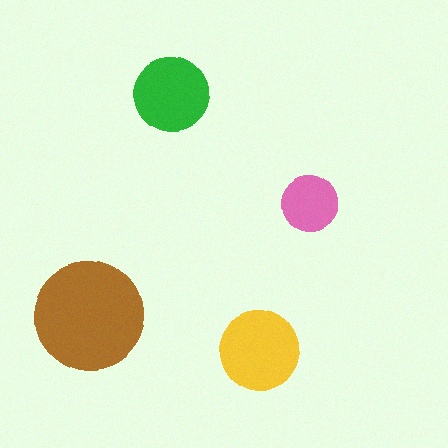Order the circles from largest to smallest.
the brown one, the yellow one, the green one, the pink one.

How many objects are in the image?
There are 4 objects in the image.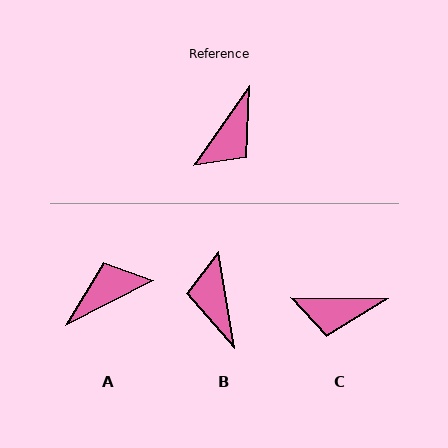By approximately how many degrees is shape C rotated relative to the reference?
Approximately 56 degrees clockwise.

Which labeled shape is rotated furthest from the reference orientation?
A, about 152 degrees away.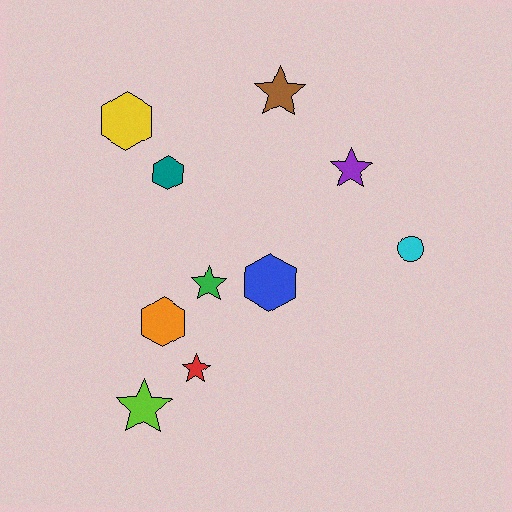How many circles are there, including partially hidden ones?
There is 1 circle.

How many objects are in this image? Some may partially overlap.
There are 10 objects.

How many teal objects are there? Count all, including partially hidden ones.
There is 1 teal object.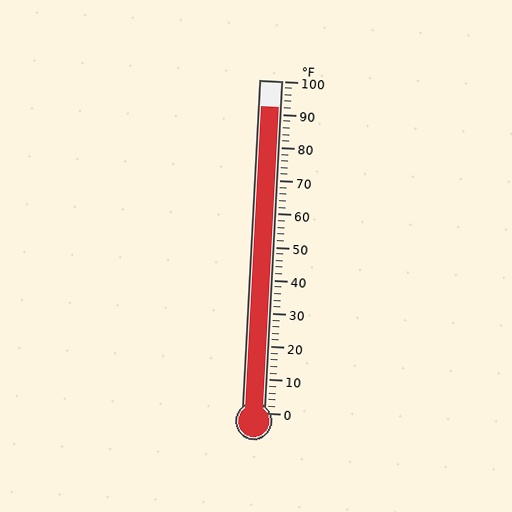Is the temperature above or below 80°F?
The temperature is above 80°F.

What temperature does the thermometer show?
The thermometer shows approximately 92°F.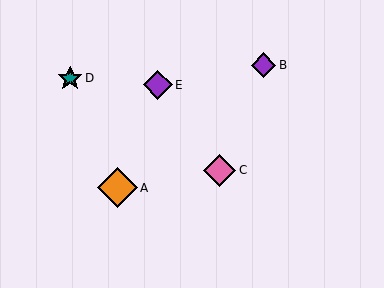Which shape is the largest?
The orange diamond (labeled A) is the largest.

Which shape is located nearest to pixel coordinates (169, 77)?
The purple diamond (labeled E) at (158, 85) is nearest to that location.